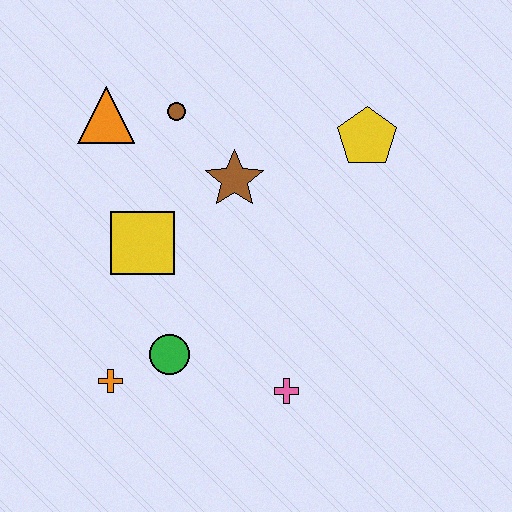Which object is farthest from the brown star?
The orange cross is farthest from the brown star.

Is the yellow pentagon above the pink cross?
Yes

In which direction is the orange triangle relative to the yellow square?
The orange triangle is above the yellow square.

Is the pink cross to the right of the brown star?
Yes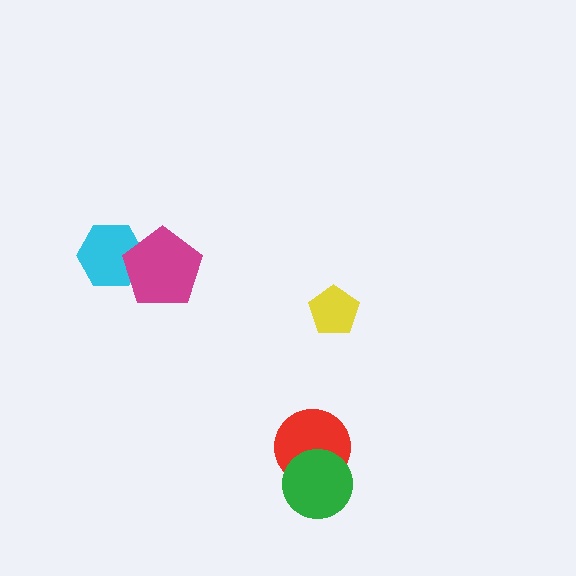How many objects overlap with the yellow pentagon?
0 objects overlap with the yellow pentagon.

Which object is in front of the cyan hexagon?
The magenta pentagon is in front of the cyan hexagon.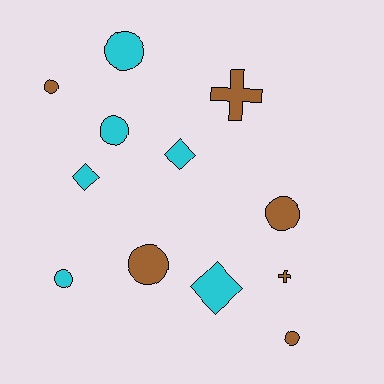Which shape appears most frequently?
Circle, with 7 objects.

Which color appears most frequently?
Brown, with 6 objects.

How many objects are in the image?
There are 12 objects.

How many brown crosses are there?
There are 2 brown crosses.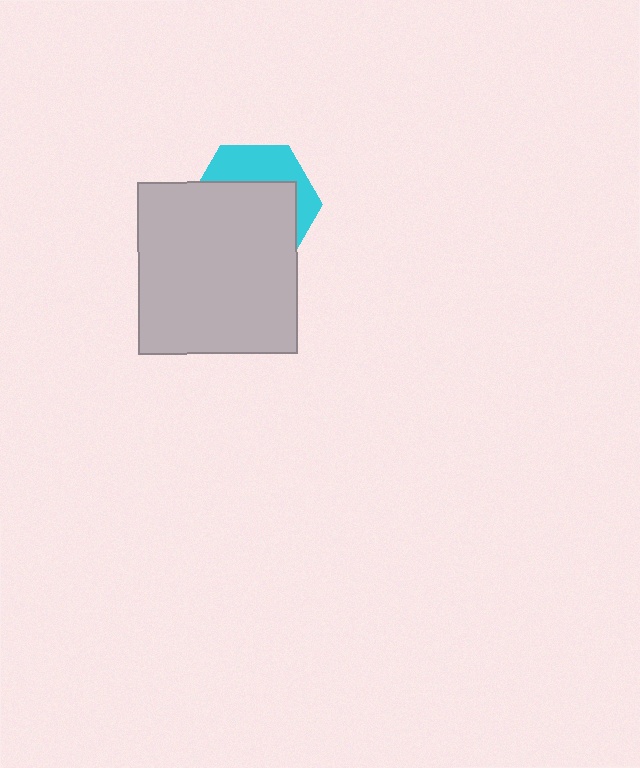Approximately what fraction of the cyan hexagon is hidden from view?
Roughly 65% of the cyan hexagon is hidden behind the light gray rectangle.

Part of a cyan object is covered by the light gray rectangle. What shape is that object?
It is a hexagon.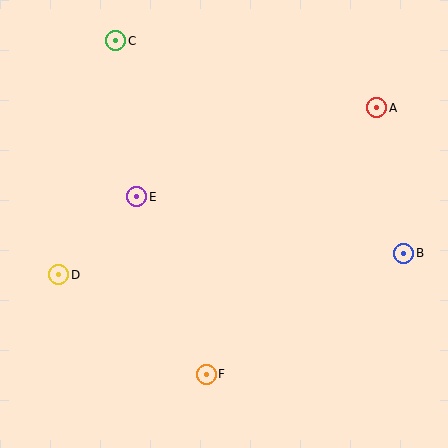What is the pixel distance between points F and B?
The distance between F and B is 232 pixels.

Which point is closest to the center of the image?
Point E at (137, 197) is closest to the center.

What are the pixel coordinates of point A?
Point A is at (377, 108).